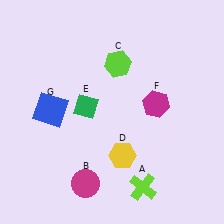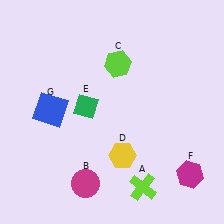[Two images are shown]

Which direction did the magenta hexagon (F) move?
The magenta hexagon (F) moved down.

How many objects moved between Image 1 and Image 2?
1 object moved between the two images.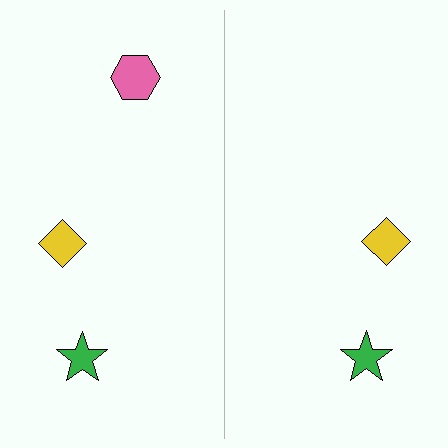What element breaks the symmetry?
A pink hexagon is missing from the right side.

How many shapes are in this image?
There are 5 shapes in this image.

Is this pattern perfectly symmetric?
No, the pattern is not perfectly symmetric. A pink hexagon is missing from the right side.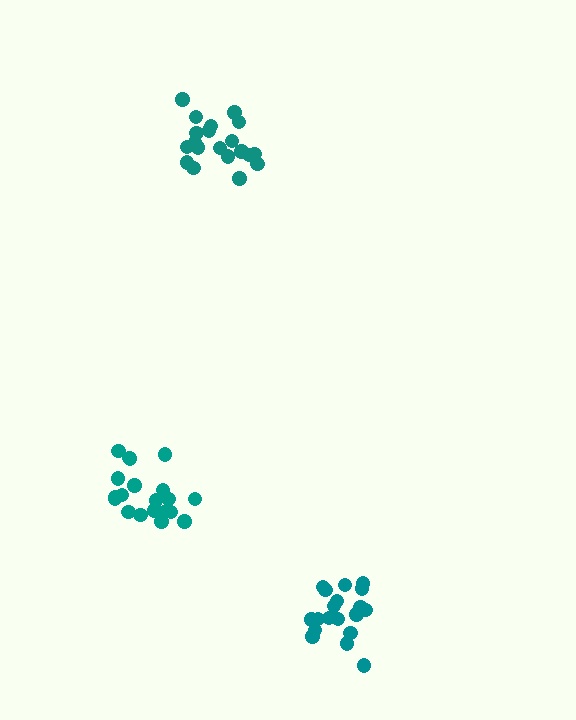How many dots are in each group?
Group 1: 20 dots, Group 2: 20 dots, Group 3: 19 dots (59 total).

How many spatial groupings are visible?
There are 3 spatial groupings.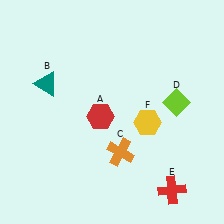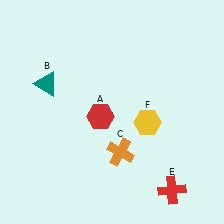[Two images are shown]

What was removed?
The lime diamond (D) was removed in Image 2.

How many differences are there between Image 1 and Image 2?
There is 1 difference between the two images.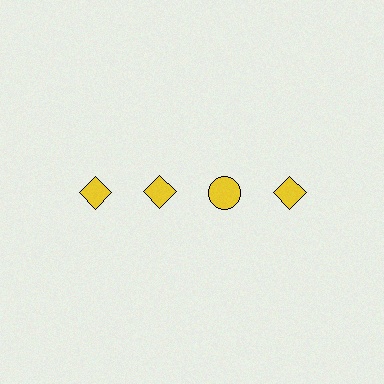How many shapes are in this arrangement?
There are 4 shapes arranged in a grid pattern.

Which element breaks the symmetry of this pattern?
The yellow circle in the top row, center column breaks the symmetry. All other shapes are yellow diamonds.